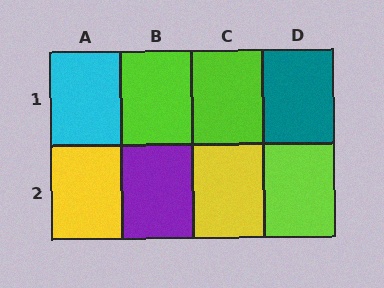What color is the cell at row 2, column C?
Yellow.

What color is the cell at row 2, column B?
Purple.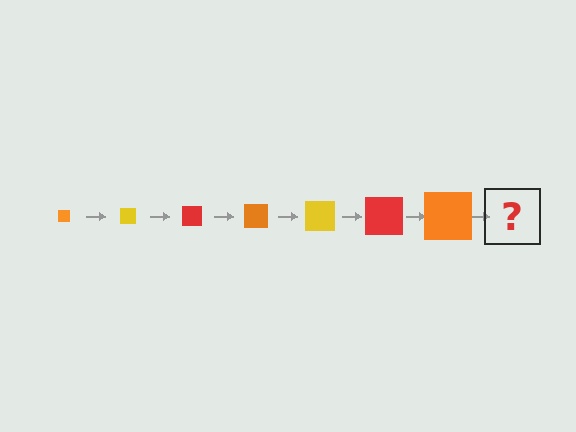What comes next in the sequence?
The next element should be a yellow square, larger than the previous one.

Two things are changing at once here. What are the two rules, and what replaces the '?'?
The two rules are that the square grows larger each step and the color cycles through orange, yellow, and red. The '?' should be a yellow square, larger than the previous one.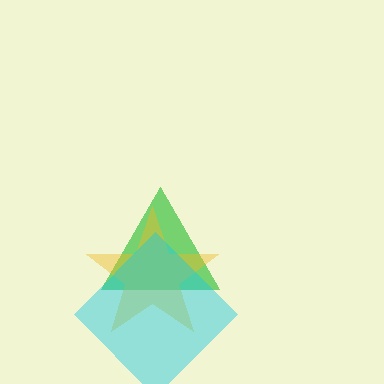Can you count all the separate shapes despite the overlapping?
Yes, there are 3 separate shapes.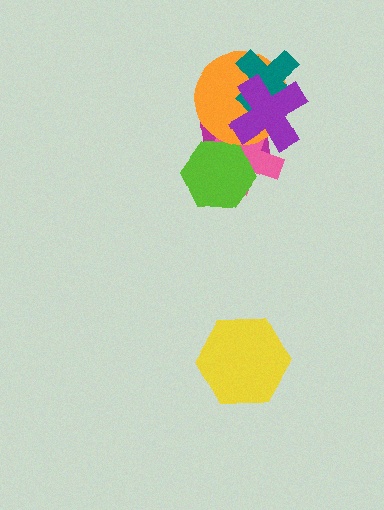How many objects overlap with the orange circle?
4 objects overlap with the orange circle.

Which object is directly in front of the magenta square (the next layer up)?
The pink cross is directly in front of the magenta square.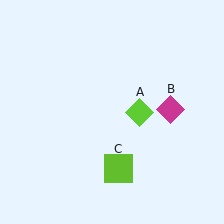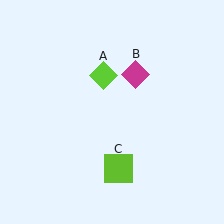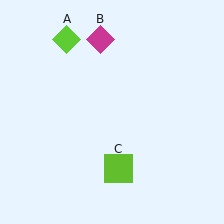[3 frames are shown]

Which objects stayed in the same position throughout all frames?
Lime square (object C) remained stationary.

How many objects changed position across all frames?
2 objects changed position: lime diamond (object A), magenta diamond (object B).